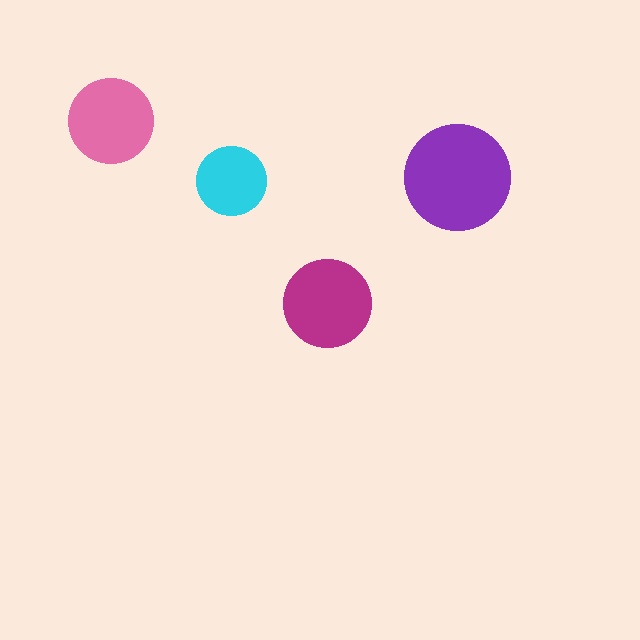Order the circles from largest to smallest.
the purple one, the magenta one, the pink one, the cyan one.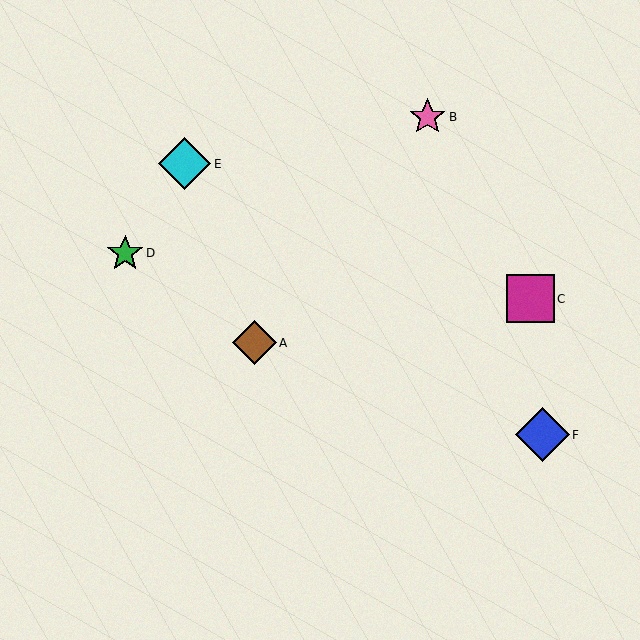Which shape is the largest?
The blue diamond (labeled F) is the largest.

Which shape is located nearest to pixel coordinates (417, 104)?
The pink star (labeled B) at (428, 117) is nearest to that location.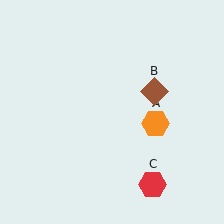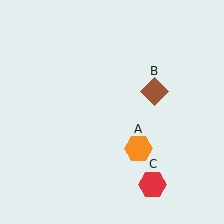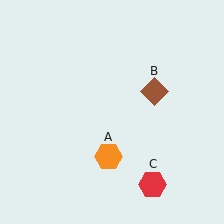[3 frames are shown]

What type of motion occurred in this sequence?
The orange hexagon (object A) rotated clockwise around the center of the scene.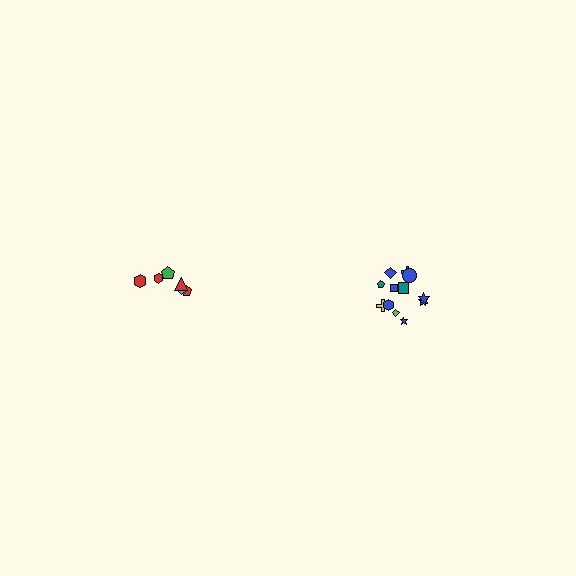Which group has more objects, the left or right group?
The right group.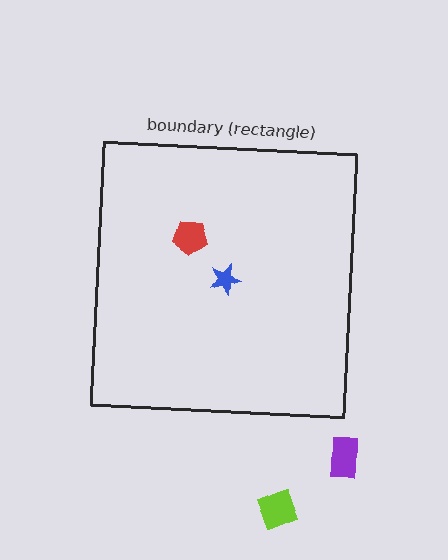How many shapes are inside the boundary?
2 inside, 2 outside.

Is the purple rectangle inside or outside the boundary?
Outside.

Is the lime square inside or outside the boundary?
Outside.